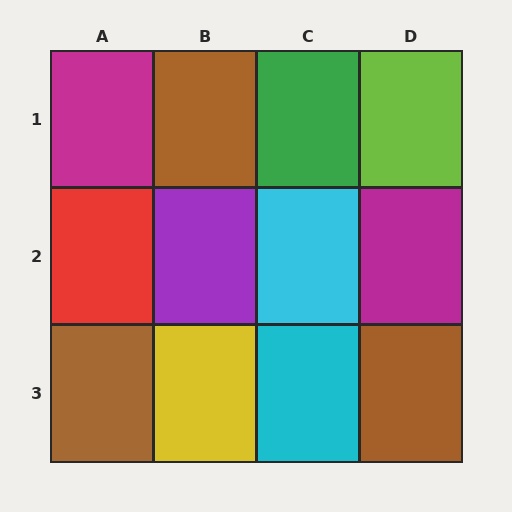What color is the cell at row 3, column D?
Brown.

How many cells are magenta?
2 cells are magenta.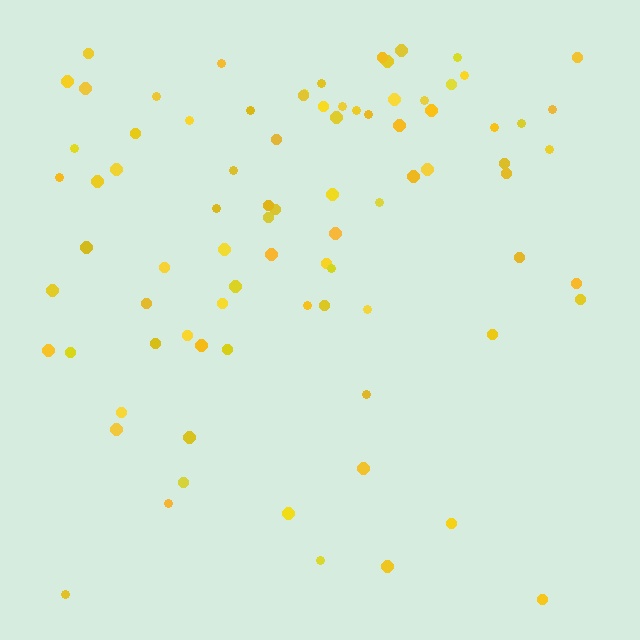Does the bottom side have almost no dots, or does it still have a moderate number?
Still a moderate number, just noticeably fewer than the top.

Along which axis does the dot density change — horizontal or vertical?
Vertical.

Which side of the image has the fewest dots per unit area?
The bottom.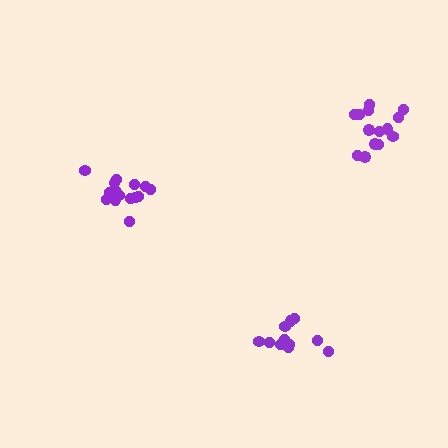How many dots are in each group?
Group 1: 14 dots, Group 2: 15 dots, Group 3: 11 dots (40 total).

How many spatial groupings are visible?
There are 3 spatial groupings.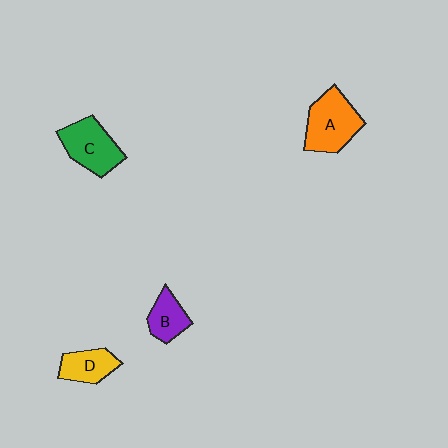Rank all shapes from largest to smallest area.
From largest to smallest: A (orange), C (green), D (yellow), B (purple).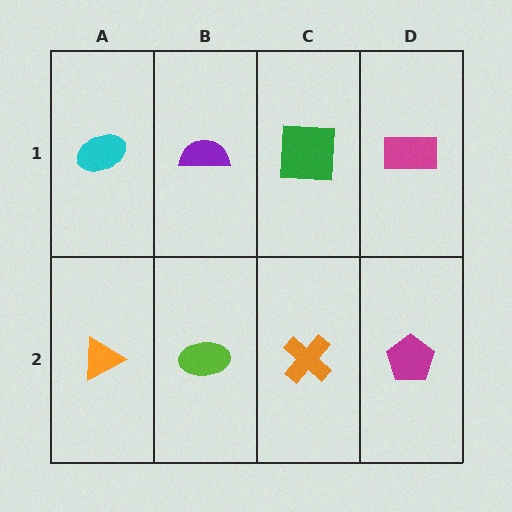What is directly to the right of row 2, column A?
A lime ellipse.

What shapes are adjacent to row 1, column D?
A magenta pentagon (row 2, column D), a green square (row 1, column C).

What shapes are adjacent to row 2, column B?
A purple semicircle (row 1, column B), an orange triangle (row 2, column A), an orange cross (row 2, column C).